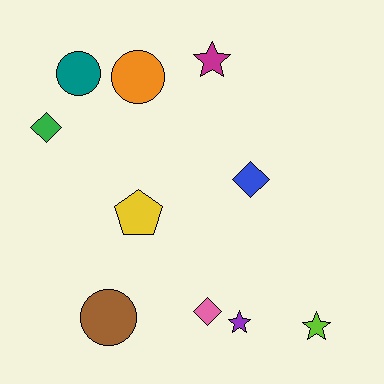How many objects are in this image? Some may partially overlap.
There are 10 objects.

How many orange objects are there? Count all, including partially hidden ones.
There is 1 orange object.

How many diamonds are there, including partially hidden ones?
There are 3 diamonds.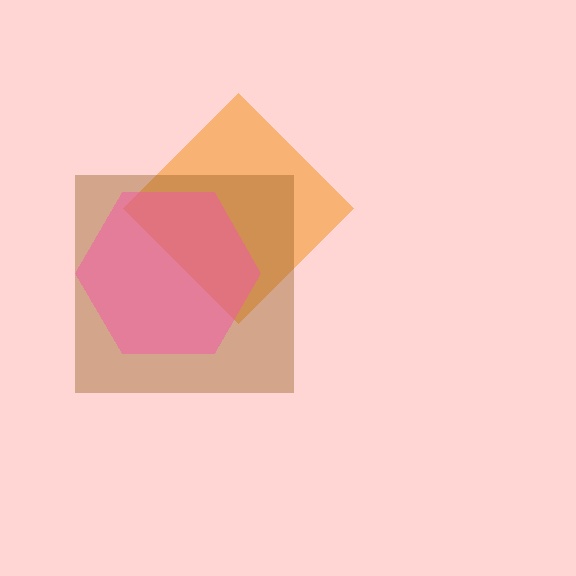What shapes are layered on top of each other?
The layered shapes are: an orange diamond, a brown square, a pink hexagon.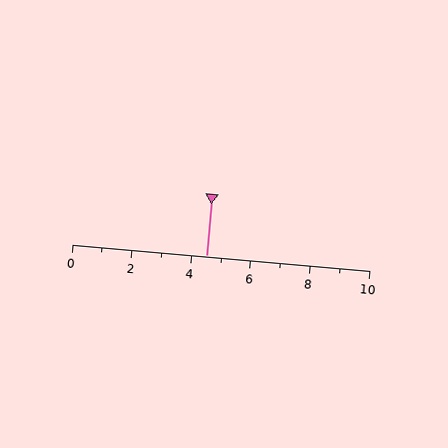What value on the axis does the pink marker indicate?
The marker indicates approximately 4.5.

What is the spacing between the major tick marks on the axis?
The major ticks are spaced 2 apart.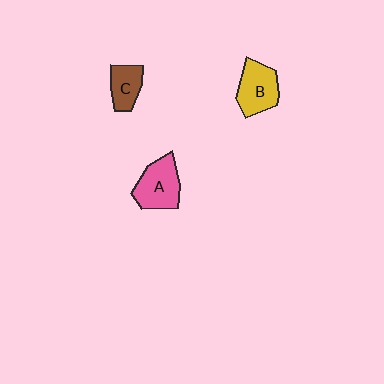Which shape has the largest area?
Shape A (pink).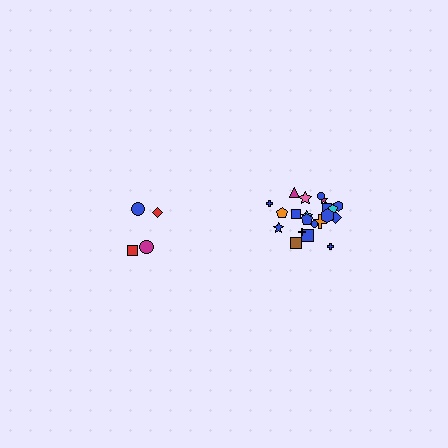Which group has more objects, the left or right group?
The right group.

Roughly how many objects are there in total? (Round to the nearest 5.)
Roughly 25 objects in total.